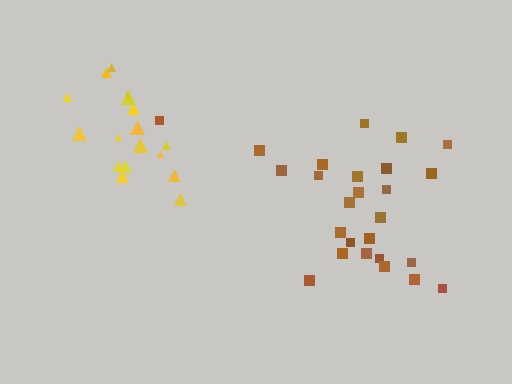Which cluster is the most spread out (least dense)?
Brown.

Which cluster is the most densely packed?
Yellow.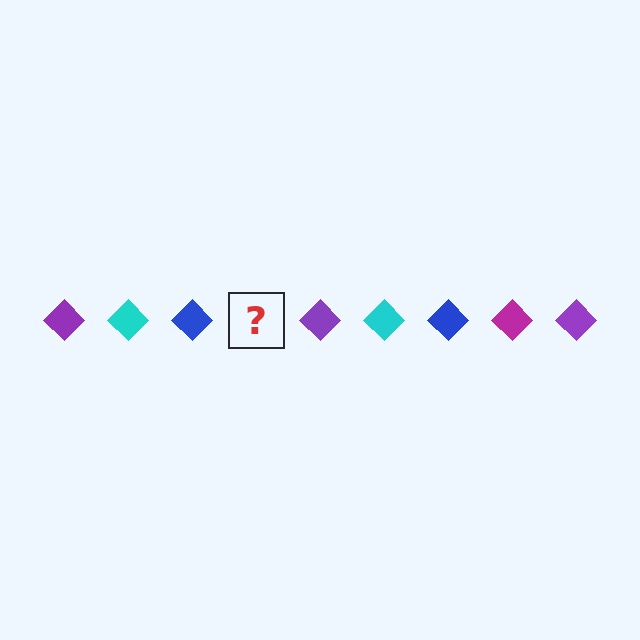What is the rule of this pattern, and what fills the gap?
The rule is that the pattern cycles through purple, cyan, blue, magenta diamonds. The gap should be filled with a magenta diamond.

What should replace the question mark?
The question mark should be replaced with a magenta diamond.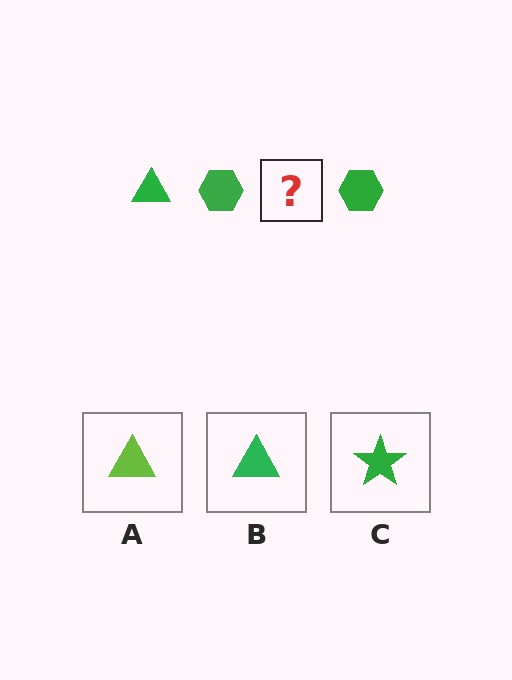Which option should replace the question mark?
Option B.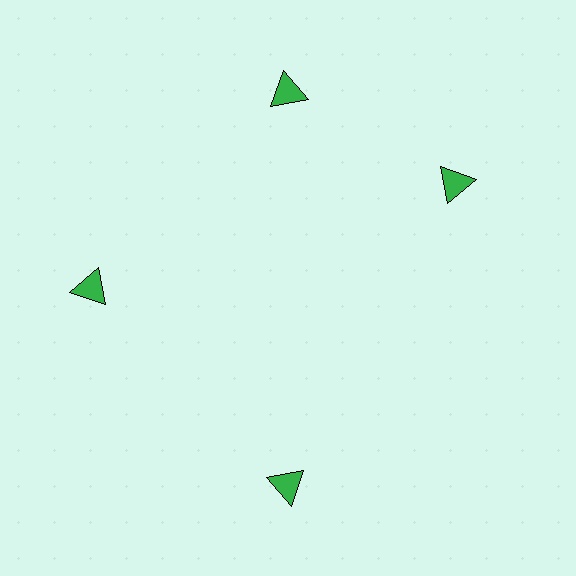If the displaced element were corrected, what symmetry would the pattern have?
It would have 4-fold rotational symmetry — the pattern would map onto itself every 90 degrees.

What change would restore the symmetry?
The symmetry would be restored by rotating it back into even spacing with its neighbors so that all 4 triangles sit at equal angles and equal distance from the center.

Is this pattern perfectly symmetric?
No. The 4 green triangles are arranged in a ring, but one element near the 3 o'clock position is rotated out of alignment along the ring, breaking the 4-fold rotational symmetry.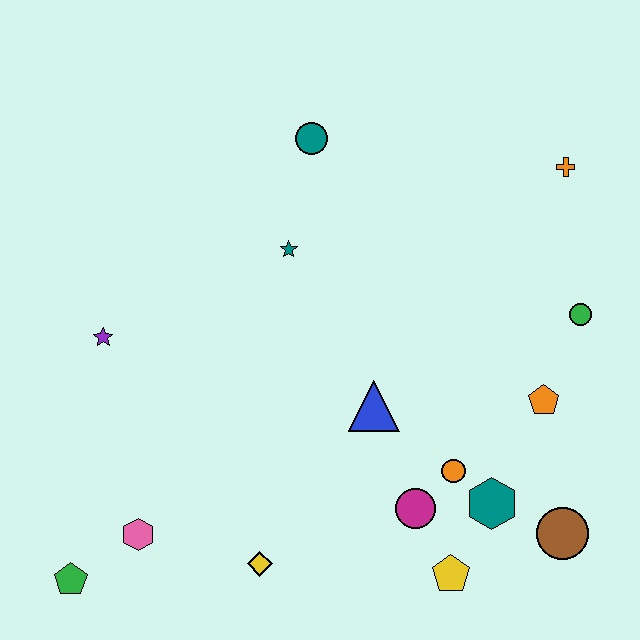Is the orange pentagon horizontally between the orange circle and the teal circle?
No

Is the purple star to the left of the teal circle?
Yes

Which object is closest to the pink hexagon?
The green pentagon is closest to the pink hexagon.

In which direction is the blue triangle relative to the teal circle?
The blue triangle is below the teal circle.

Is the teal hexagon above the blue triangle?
No